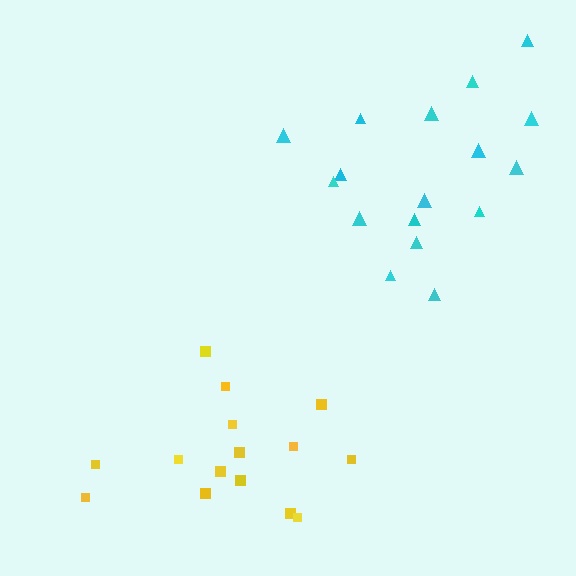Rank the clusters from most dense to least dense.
cyan, yellow.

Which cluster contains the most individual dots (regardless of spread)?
Cyan (17).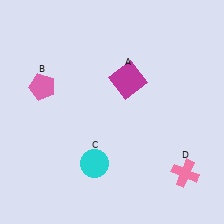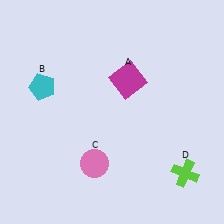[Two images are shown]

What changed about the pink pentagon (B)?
In Image 1, B is pink. In Image 2, it changed to cyan.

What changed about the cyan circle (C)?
In Image 1, C is cyan. In Image 2, it changed to pink.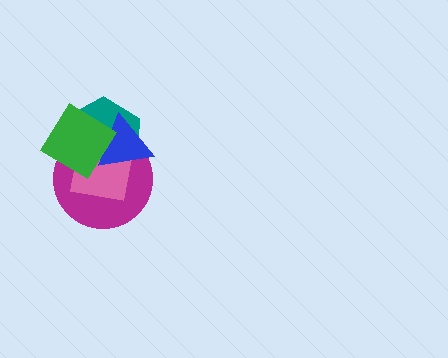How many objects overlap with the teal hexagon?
4 objects overlap with the teal hexagon.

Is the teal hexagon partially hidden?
Yes, it is partially covered by another shape.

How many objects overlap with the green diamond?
4 objects overlap with the green diamond.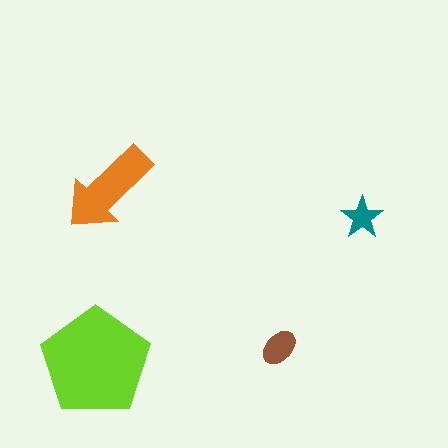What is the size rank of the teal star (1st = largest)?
4th.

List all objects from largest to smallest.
The lime pentagon, the orange arrow, the brown ellipse, the teal star.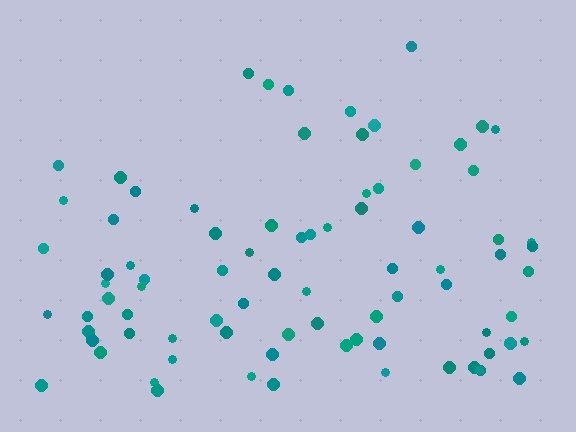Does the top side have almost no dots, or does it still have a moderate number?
Still a moderate number, just noticeably fewer than the bottom.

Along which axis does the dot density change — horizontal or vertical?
Vertical.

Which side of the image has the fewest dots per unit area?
The top.